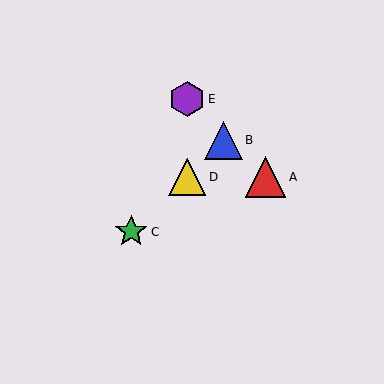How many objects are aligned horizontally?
2 objects (A, D) are aligned horizontally.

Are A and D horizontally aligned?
Yes, both are at y≈177.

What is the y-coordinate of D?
Object D is at y≈177.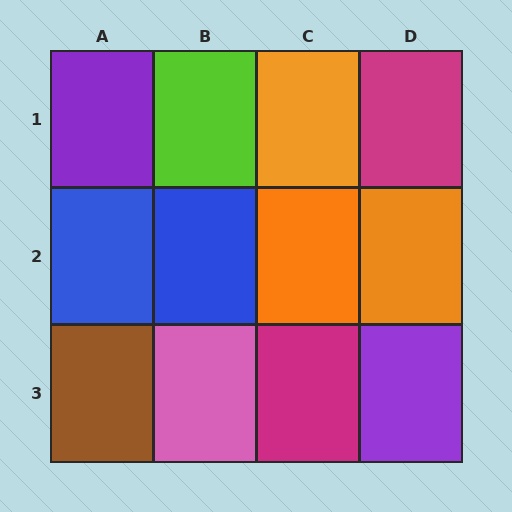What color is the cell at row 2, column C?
Orange.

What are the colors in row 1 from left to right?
Purple, lime, orange, magenta.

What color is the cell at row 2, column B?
Blue.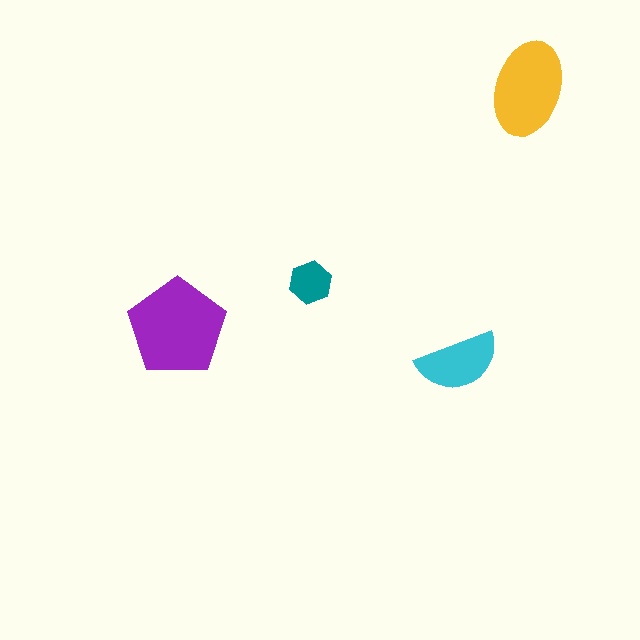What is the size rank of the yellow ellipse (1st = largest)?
2nd.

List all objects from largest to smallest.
The purple pentagon, the yellow ellipse, the cyan semicircle, the teal hexagon.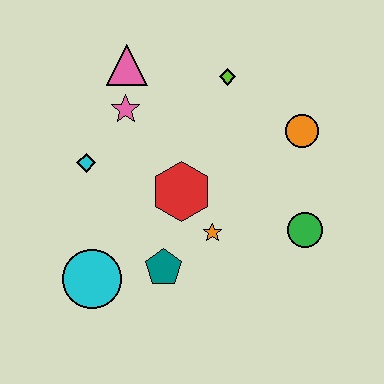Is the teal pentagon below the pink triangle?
Yes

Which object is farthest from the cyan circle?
The orange circle is farthest from the cyan circle.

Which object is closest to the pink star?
The pink triangle is closest to the pink star.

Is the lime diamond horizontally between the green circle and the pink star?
Yes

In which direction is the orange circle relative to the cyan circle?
The orange circle is to the right of the cyan circle.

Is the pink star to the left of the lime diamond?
Yes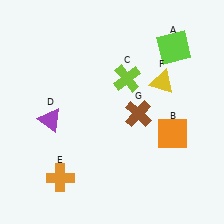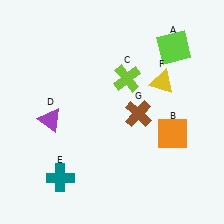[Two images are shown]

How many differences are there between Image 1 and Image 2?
There is 1 difference between the two images.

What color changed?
The cross (E) changed from orange in Image 1 to teal in Image 2.